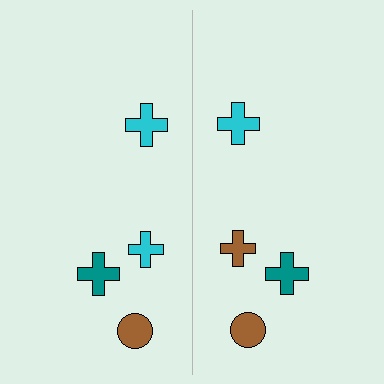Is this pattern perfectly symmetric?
No, the pattern is not perfectly symmetric. The brown cross on the right side breaks the symmetry — its mirror counterpart is cyan.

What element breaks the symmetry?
The brown cross on the right side breaks the symmetry — its mirror counterpart is cyan.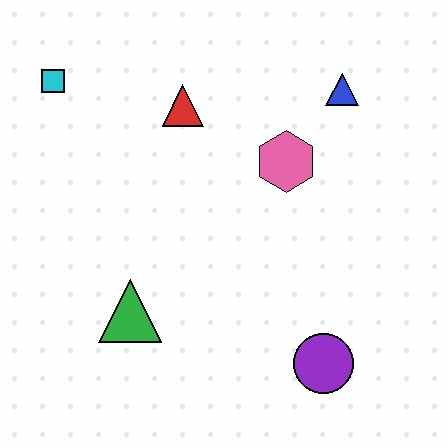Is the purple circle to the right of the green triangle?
Yes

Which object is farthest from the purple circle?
The cyan square is farthest from the purple circle.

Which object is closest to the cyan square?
The red triangle is closest to the cyan square.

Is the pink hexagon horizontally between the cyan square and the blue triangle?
Yes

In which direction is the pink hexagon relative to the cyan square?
The pink hexagon is to the right of the cyan square.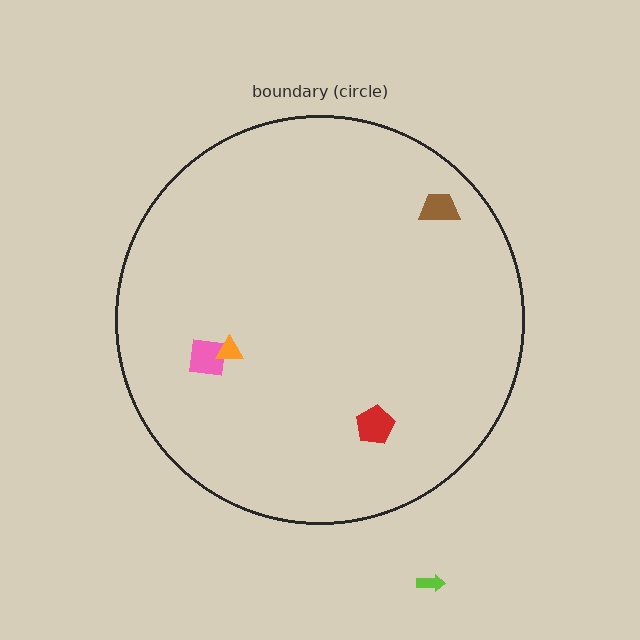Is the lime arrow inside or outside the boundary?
Outside.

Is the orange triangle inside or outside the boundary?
Inside.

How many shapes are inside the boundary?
4 inside, 1 outside.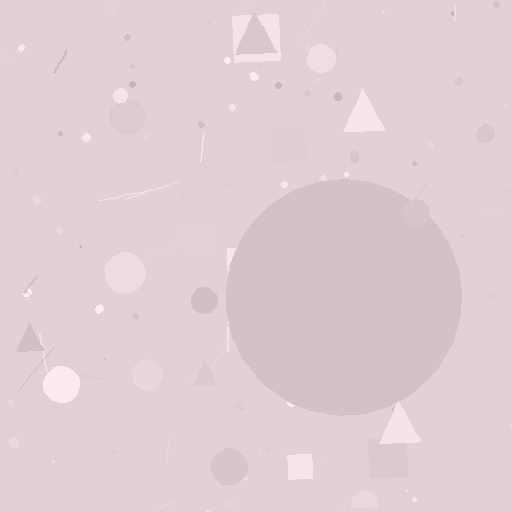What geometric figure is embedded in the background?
A circle is embedded in the background.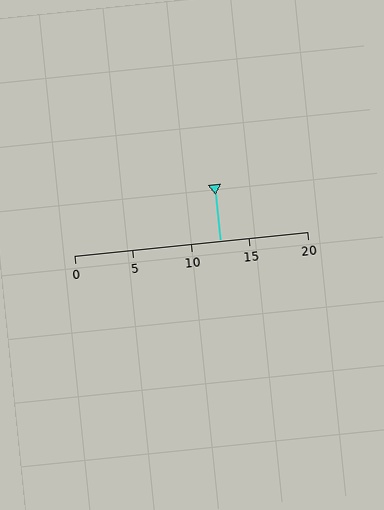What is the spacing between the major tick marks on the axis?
The major ticks are spaced 5 apart.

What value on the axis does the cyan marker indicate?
The marker indicates approximately 12.5.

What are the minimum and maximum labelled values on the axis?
The axis runs from 0 to 20.